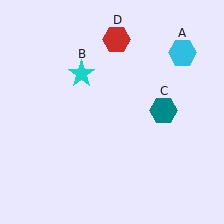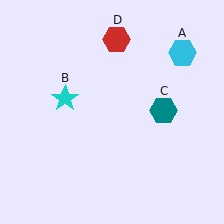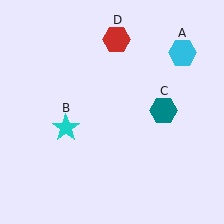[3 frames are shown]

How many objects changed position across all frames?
1 object changed position: cyan star (object B).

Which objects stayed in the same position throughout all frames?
Cyan hexagon (object A) and teal hexagon (object C) and red hexagon (object D) remained stationary.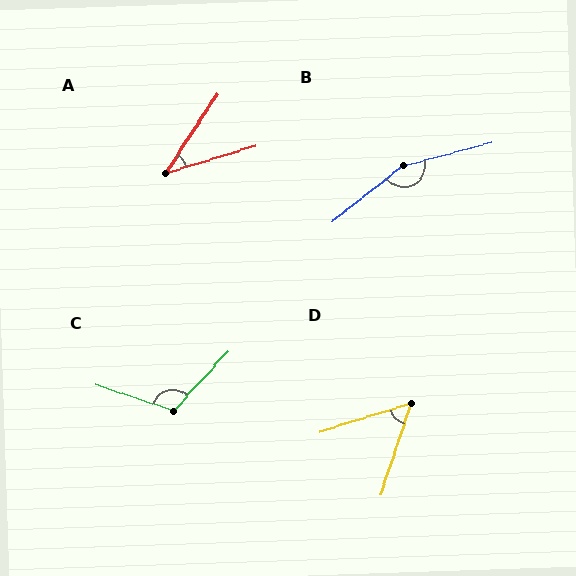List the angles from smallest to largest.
A (40°), D (54°), C (114°), B (156°).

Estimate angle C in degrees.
Approximately 114 degrees.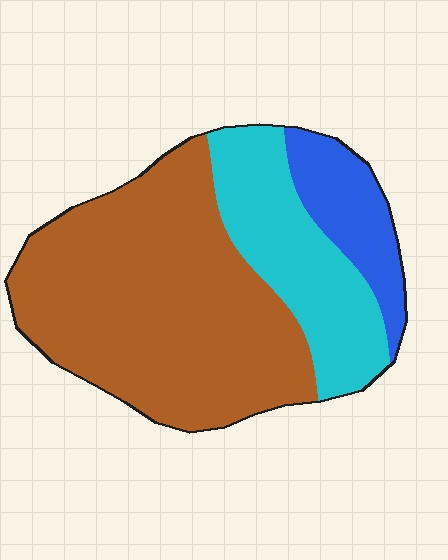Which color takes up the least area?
Blue, at roughly 15%.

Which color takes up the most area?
Brown, at roughly 60%.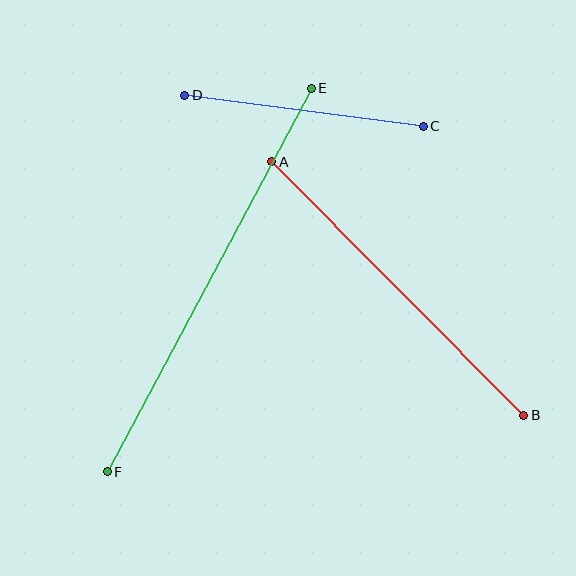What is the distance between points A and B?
The distance is approximately 358 pixels.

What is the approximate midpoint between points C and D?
The midpoint is at approximately (304, 111) pixels.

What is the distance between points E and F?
The distance is approximately 434 pixels.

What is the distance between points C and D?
The distance is approximately 240 pixels.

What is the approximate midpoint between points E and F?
The midpoint is at approximately (209, 280) pixels.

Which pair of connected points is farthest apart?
Points E and F are farthest apart.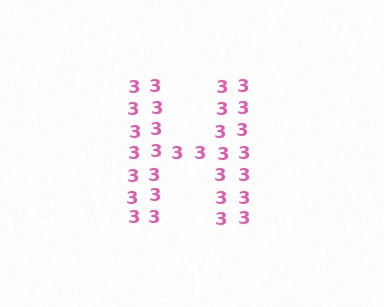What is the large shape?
The large shape is the letter H.